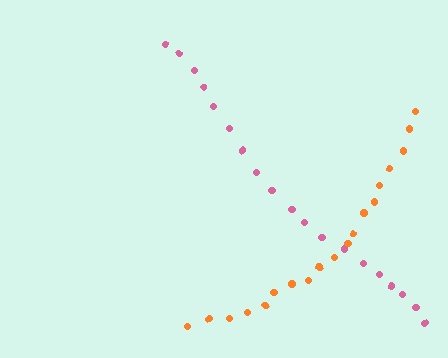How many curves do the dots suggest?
There are 2 distinct paths.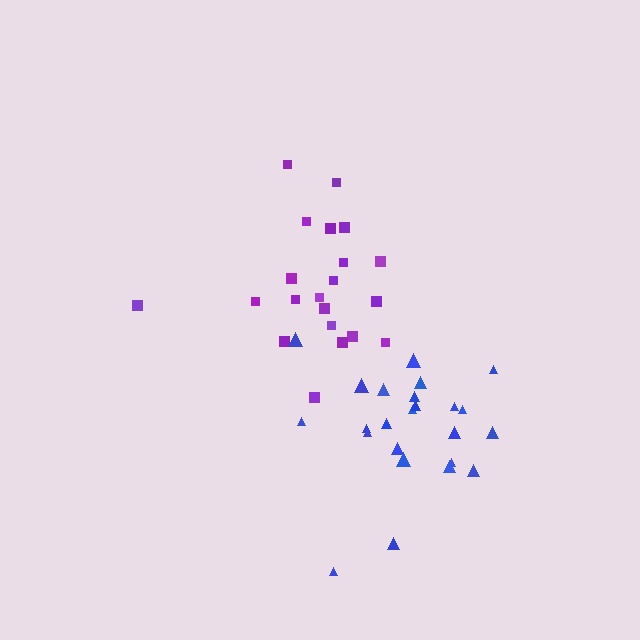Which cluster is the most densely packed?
Blue.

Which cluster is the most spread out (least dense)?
Purple.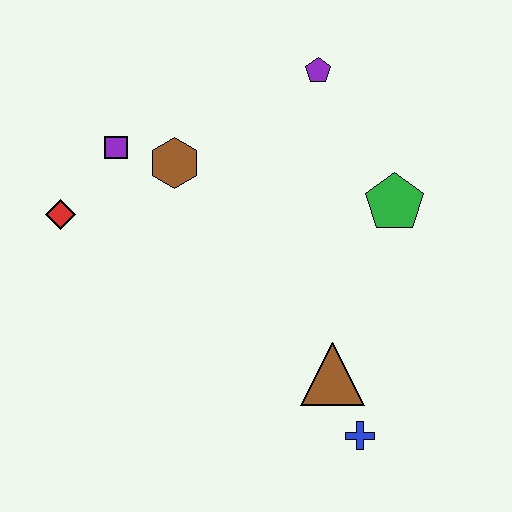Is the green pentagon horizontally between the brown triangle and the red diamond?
No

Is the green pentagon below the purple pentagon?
Yes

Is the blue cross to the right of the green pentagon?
No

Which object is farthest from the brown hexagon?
The blue cross is farthest from the brown hexagon.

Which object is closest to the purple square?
The brown hexagon is closest to the purple square.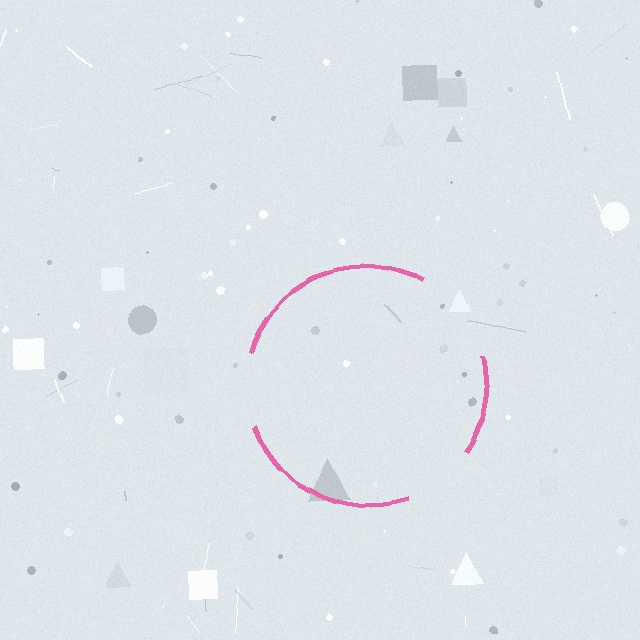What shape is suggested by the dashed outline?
The dashed outline suggests a circle.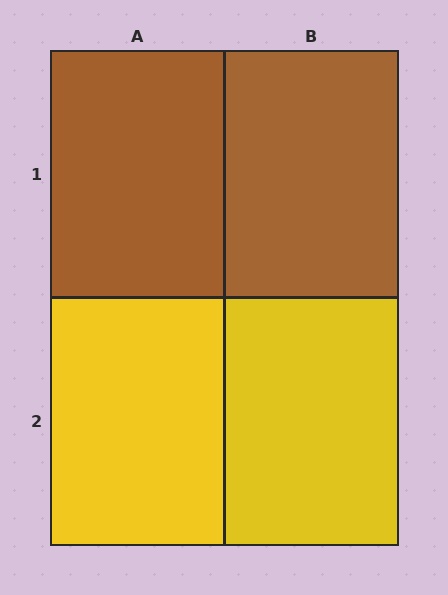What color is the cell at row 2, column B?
Yellow.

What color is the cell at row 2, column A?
Yellow.